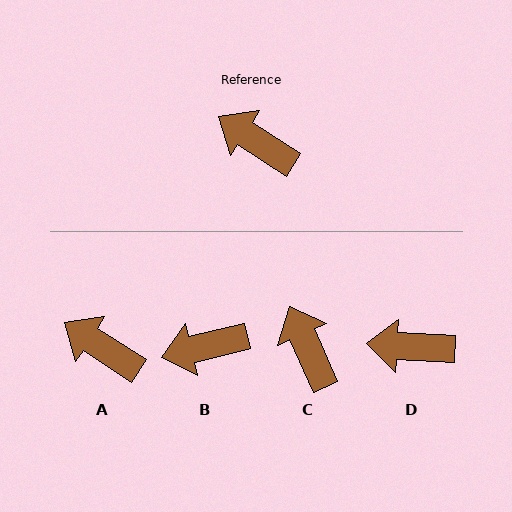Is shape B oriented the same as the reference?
No, it is off by about 47 degrees.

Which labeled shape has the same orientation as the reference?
A.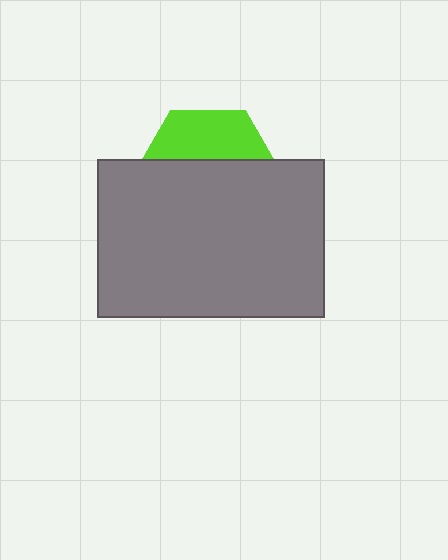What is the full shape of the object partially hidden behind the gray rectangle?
The partially hidden object is a lime hexagon.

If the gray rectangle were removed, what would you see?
You would see the complete lime hexagon.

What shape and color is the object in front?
The object in front is a gray rectangle.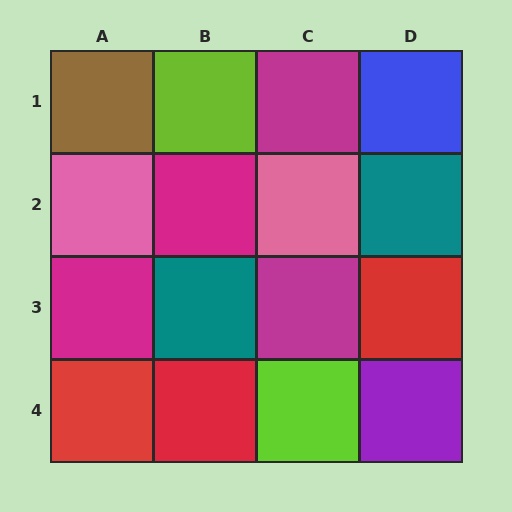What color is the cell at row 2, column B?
Magenta.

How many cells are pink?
2 cells are pink.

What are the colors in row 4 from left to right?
Red, red, lime, purple.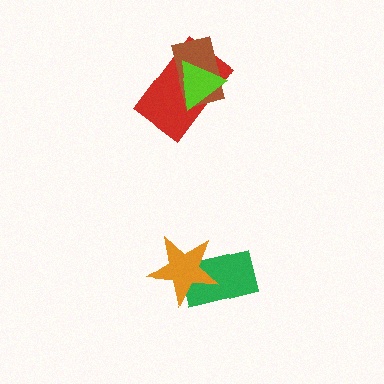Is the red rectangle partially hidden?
Yes, it is partially covered by another shape.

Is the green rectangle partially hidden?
Yes, it is partially covered by another shape.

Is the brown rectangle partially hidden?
Yes, it is partially covered by another shape.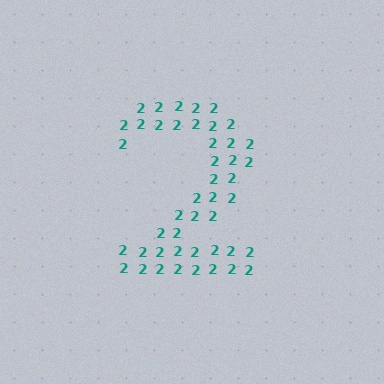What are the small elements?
The small elements are digit 2's.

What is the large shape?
The large shape is the digit 2.